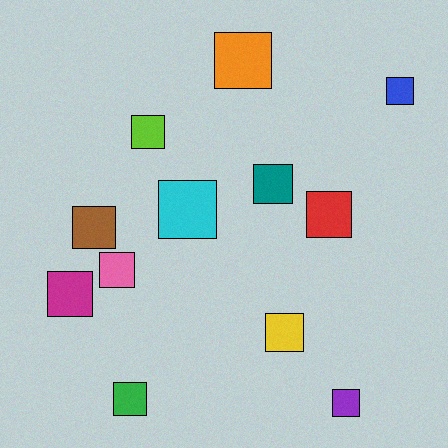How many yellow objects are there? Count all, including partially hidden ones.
There is 1 yellow object.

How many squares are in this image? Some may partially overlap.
There are 12 squares.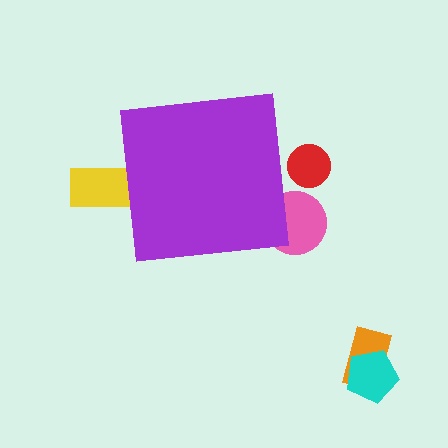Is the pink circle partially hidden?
Yes, the pink circle is partially hidden behind the purple square.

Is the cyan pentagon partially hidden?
No, the cyan pentagon is fully visible.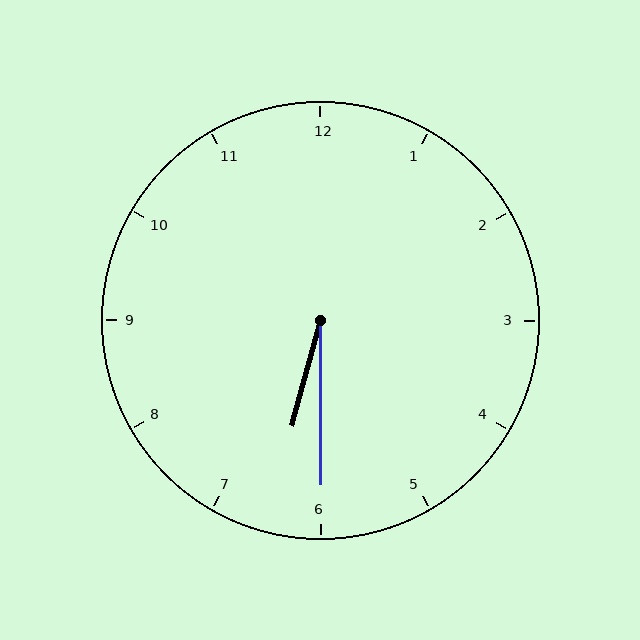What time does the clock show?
6:30.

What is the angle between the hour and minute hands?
Approximately 15 degrees.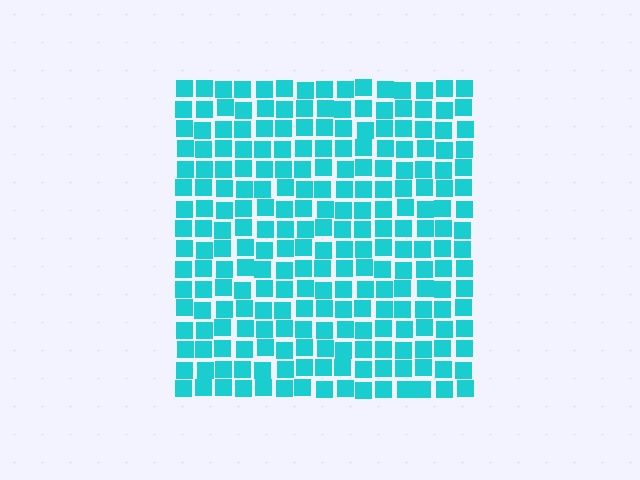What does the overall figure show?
The overall figure shows a square.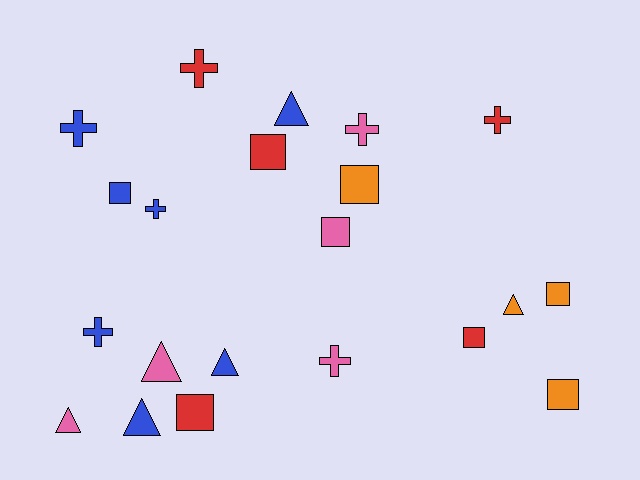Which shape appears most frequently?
Square, with 8 objects.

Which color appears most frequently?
Blue, with 7 objects.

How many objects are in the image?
There are 21 objects.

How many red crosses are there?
There are 2 red crosses.